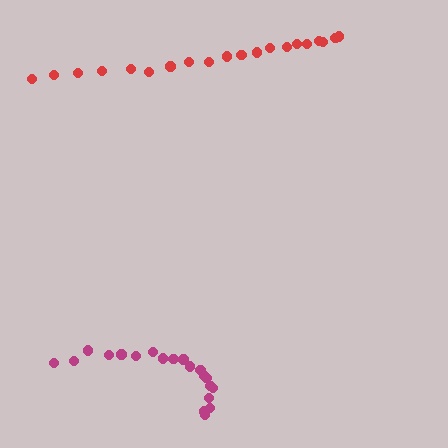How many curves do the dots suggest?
There are 2 distinct paths.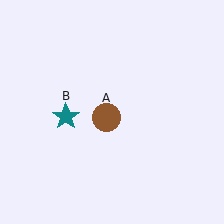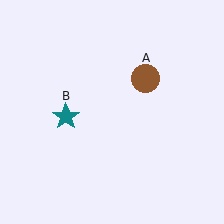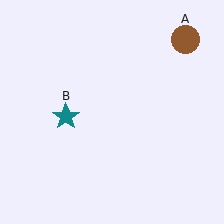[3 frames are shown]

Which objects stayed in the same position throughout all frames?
Teal star (object B) remained stationary.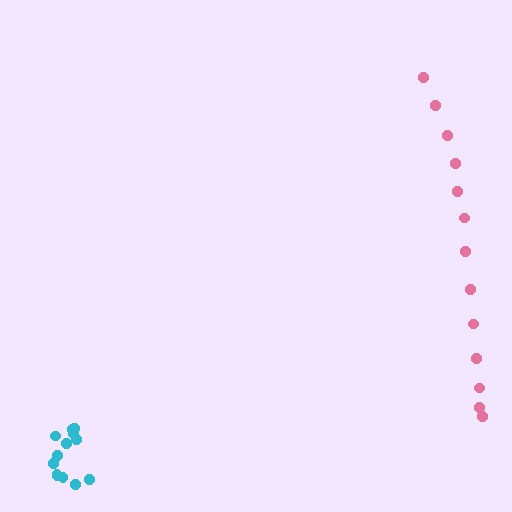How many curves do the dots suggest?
There are 2 distinct paths.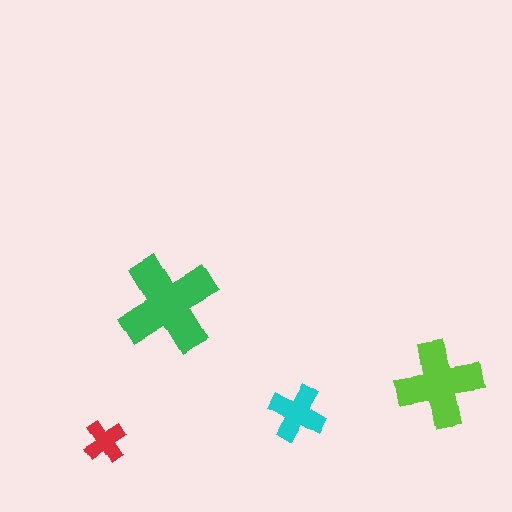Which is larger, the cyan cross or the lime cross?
The lime one.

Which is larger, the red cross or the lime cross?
The lime one.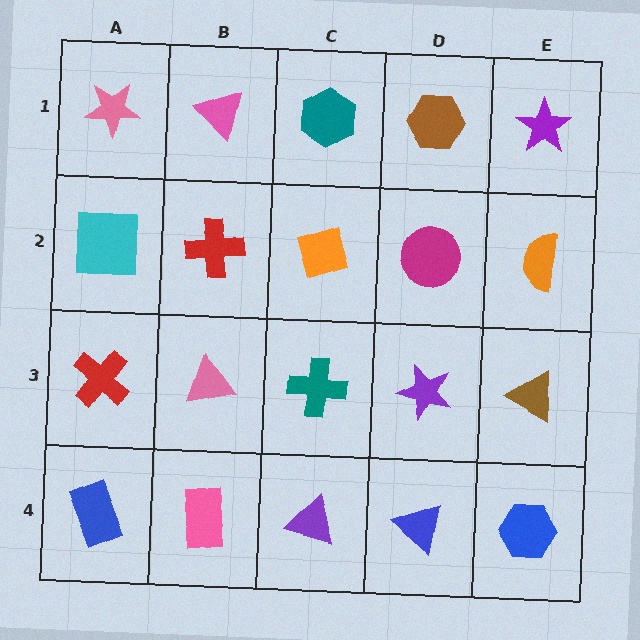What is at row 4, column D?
A blue triangle.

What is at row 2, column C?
An orange diamond.